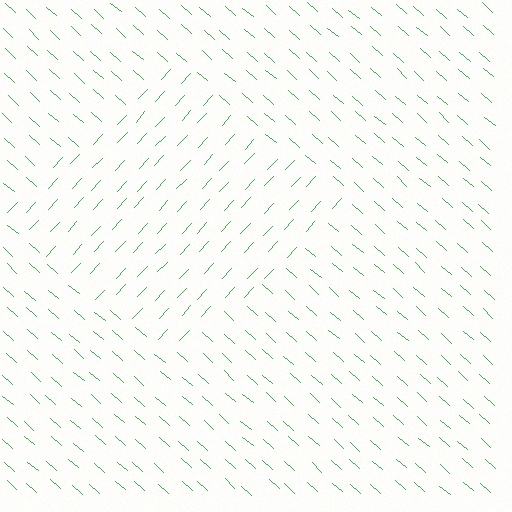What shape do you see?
I see a diamond.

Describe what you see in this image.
The image is filled with small green line segments. A diamond region in the image has lines oriented differently from the surrounding lines, creating a visible texture boundary.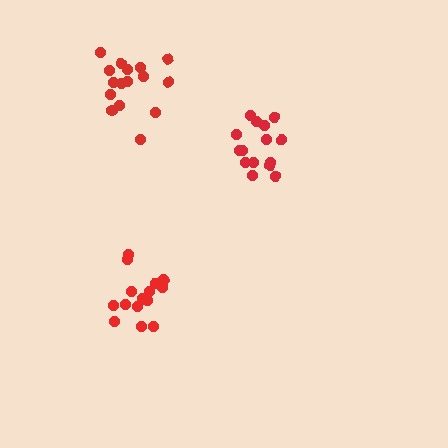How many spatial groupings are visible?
There are 3 spatial groupings.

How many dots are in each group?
Group 1: 16 dots, Group 2: 18 dots, Group 3: 15 dots (49 total).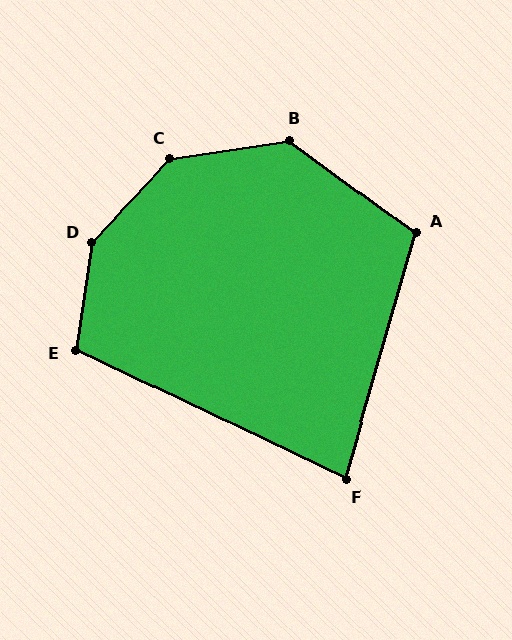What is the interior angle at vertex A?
Approximately 110 degrees (obtuse).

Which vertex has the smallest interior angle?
F, at approximately 80 degrees.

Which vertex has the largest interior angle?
D, at approximately 144 degrees.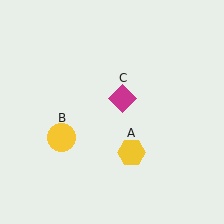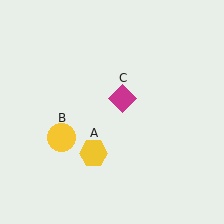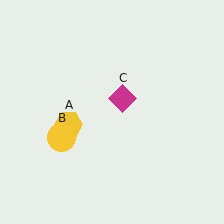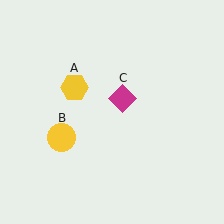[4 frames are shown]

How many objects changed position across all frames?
1 object changed position: yellow hexagon (object A).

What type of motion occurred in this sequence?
The yellow hexagon (object A) rotated clockwise around the center of the scene.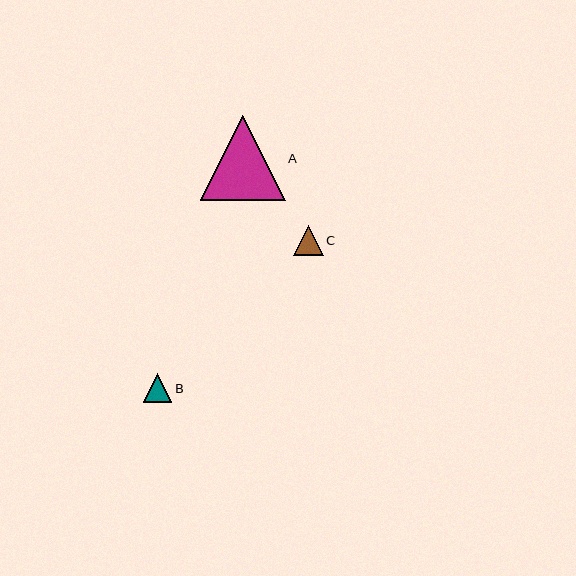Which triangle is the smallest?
Triangle B is the smallest with a size of approximately 29 pixels.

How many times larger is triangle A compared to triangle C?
Triangle A is approximately 2.8 times the size of triangle C.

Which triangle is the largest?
Triangle A is the largest with a size of approximately 85 pixels.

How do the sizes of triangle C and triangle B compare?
Triangle C and triangle B are approximately the same size.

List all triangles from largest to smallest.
From largest to smallest: A, C, B.